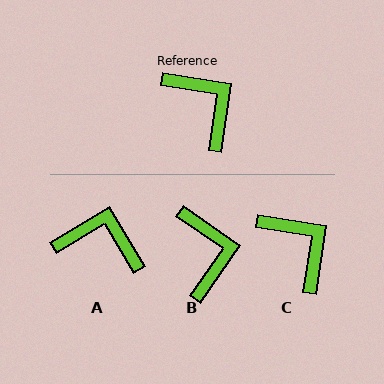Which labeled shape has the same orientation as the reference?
C.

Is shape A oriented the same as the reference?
No, it is off by about 39 degrees.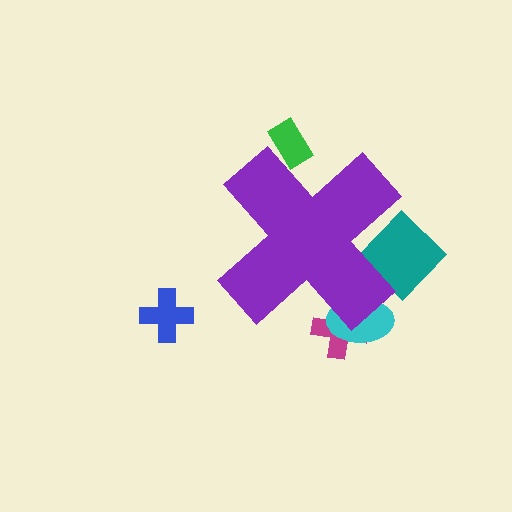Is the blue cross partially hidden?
No, the blue cross is fully visible.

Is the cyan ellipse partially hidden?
Yes, the cyan ellipse is partially hidden behind the purple cross.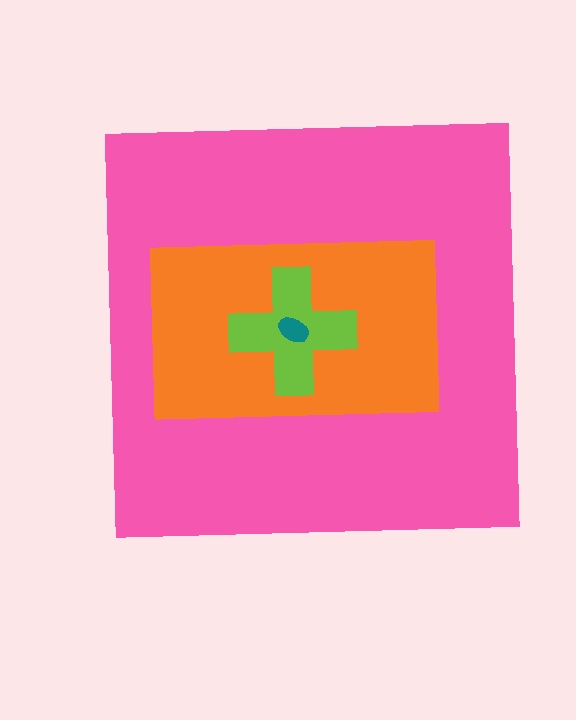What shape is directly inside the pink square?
The orange rectangle.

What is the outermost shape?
The pink square.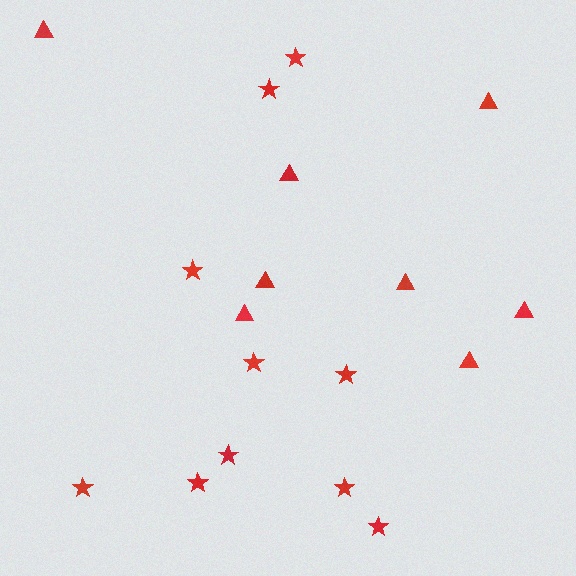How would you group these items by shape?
There are 2 groups: one group of triangles (8) and one group of stars (10).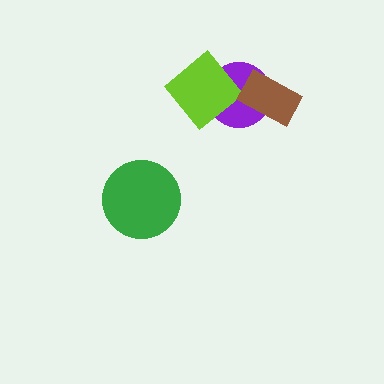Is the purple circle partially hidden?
Yes, it is partially covered by another shape.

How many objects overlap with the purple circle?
2 objects overlap with the purple circle.